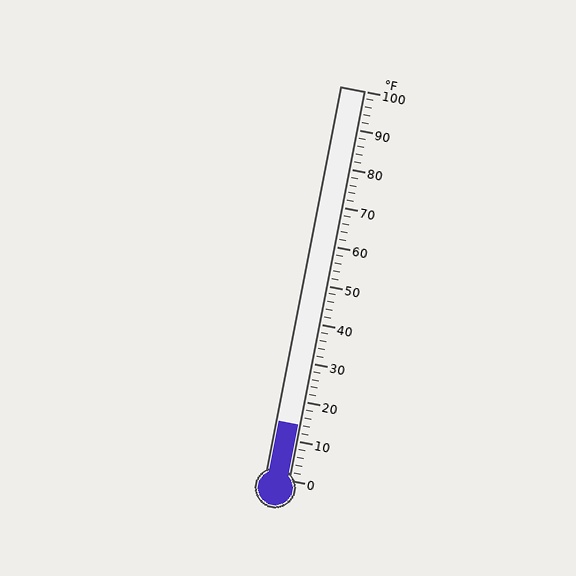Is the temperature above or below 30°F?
The temperature is below 30°F.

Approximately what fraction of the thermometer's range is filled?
The thermometer is filled to approximately 15% of its range.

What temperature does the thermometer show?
The thermometer shows approximately 14°F.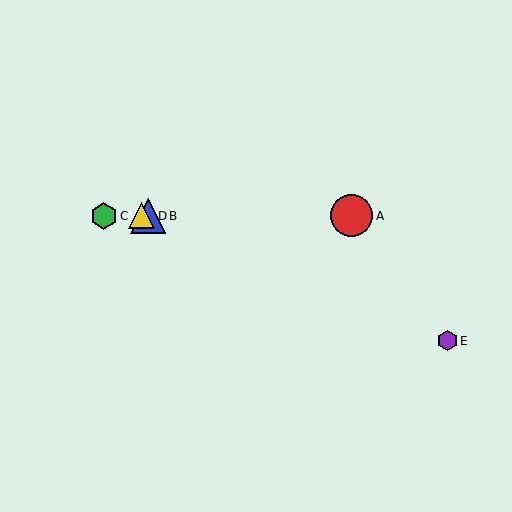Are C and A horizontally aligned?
Yes, both are at y≈216.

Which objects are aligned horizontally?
Objects A, B, C, D are aligned horizontally.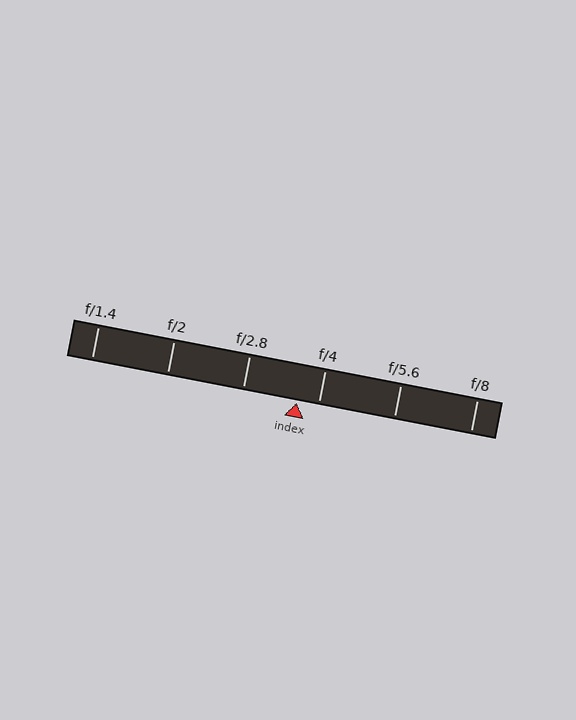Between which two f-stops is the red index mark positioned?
The index mark is between f/2.8 and f/4.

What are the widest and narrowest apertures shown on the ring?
The widest aperture shown is f/1.4 and the narrowest is f/8.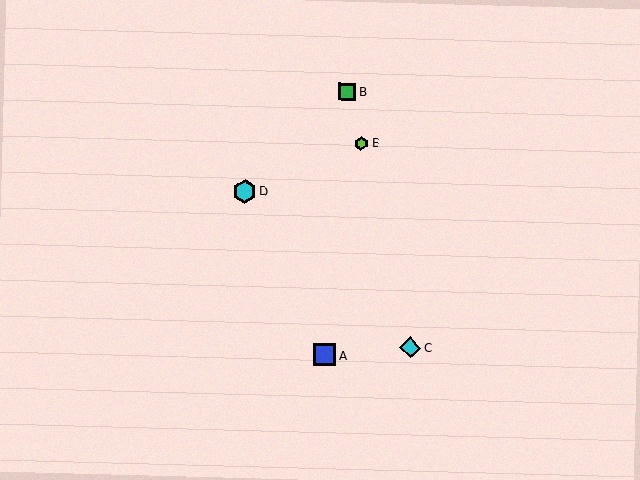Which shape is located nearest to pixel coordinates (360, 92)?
The green square (labeled B) at (347, 92) is nearest to that location.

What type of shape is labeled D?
Shape D is a cyan hexagon.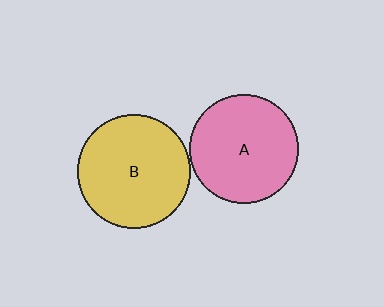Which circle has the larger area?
Circle B (yellow).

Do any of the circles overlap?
No, none of the circles overlap.